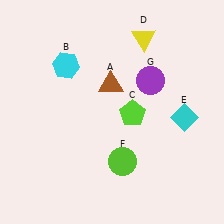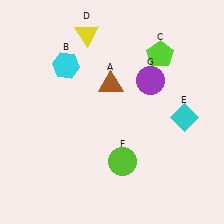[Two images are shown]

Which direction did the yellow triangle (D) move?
The yellow triangle (D) moved left.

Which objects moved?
The objects that moved are: the lime pentagon (C), the yellow triangle (D).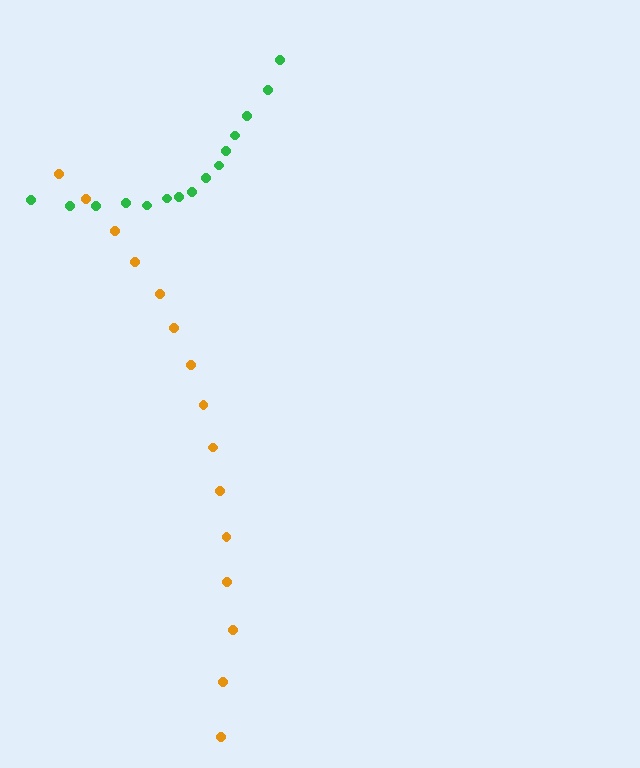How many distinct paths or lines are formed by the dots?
There are 2 distinct paths.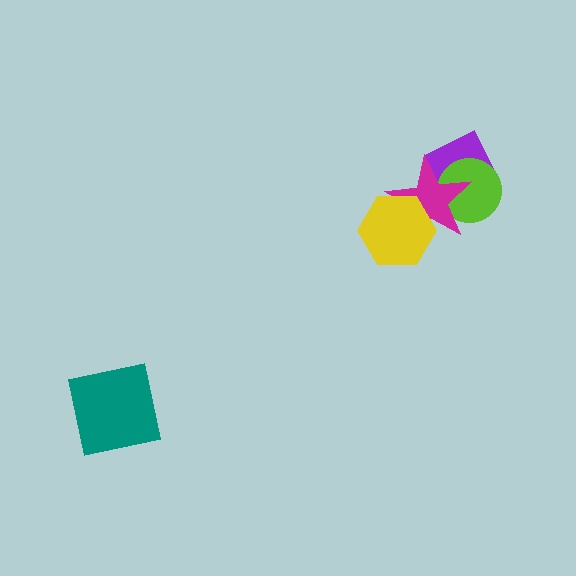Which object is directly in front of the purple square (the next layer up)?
The lime circle is directly in front of the purple square.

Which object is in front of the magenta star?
The yellow hexagon is in front of the magenta star.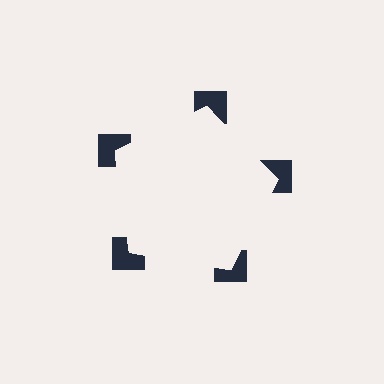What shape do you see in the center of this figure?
An illusory pentagon — its edges are inferred from the aligned wedge cuts in the notched squares, not physically drawn.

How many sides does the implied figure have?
5 sides.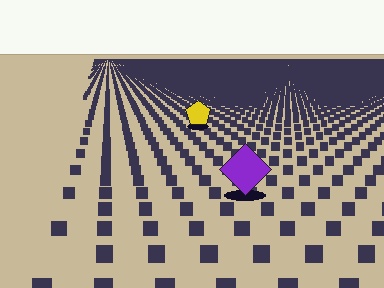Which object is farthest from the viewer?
The yellow pentagon is farthest from the viewer. It appears smaller and the ground texture around it is denser.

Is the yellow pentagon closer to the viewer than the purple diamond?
No. The purple diamond is closer — you can tell from the texture gradient: the ground texture is coarser near it.